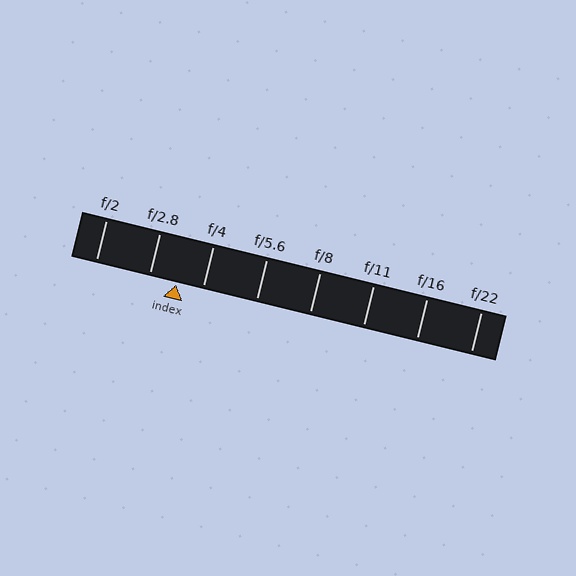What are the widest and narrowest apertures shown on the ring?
The widest aperture shown is f/2 and the narrowest is f/22.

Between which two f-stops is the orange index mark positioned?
The index mark is between f/2.8 and f/4.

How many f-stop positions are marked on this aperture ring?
There are 8 f-stop positions marked.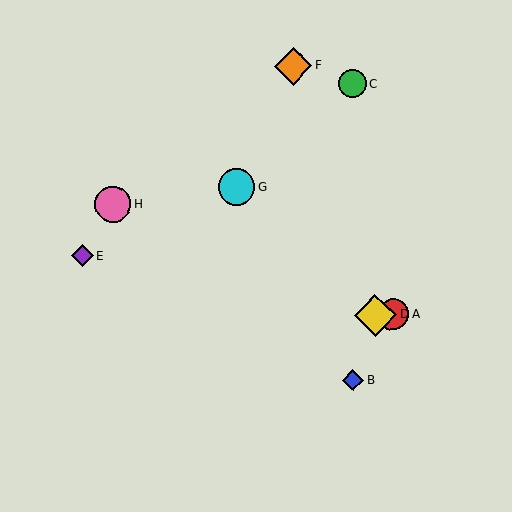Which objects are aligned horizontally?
Objects A, D are aligned horizontally.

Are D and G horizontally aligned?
No, D is at y≈315 and G is at y≈187.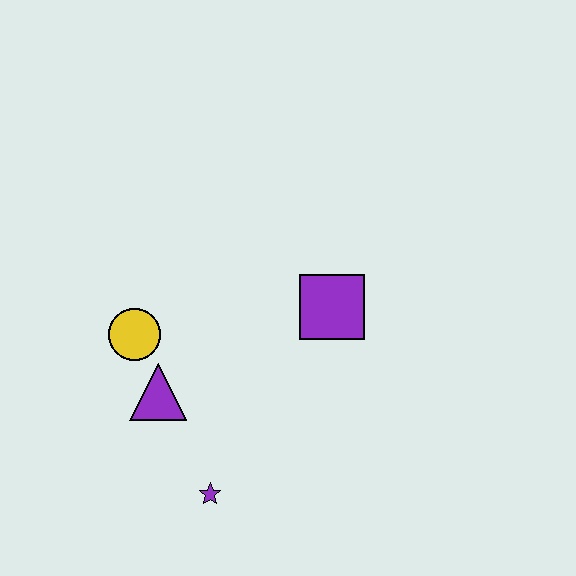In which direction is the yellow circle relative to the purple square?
The yellow circle is to the left of the purple square.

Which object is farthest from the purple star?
The purple square is farthest from the purple star.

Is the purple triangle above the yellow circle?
No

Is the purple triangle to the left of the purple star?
Yes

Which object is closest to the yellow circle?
The purple triangle is closest to the yellow circle.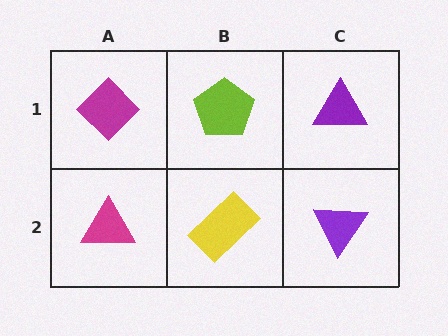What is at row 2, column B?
A yellow rectangle.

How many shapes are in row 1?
3 shapes.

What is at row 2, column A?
A magenta triangle.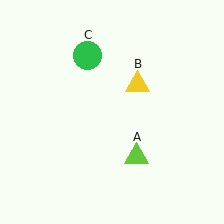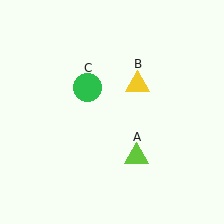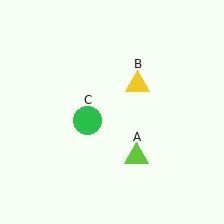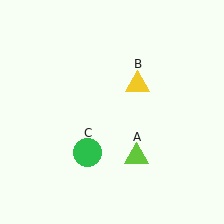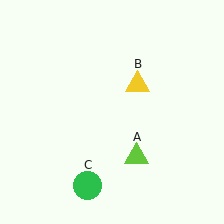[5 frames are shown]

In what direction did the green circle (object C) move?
The green circle (object C) moved down.